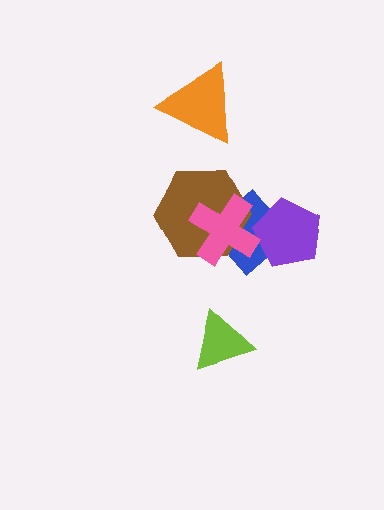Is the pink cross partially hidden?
No, no other shape covers it.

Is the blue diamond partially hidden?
Yes, it is partially covered by another shape.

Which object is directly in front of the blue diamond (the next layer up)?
The purple pentagon is directly in front of the blue diamond.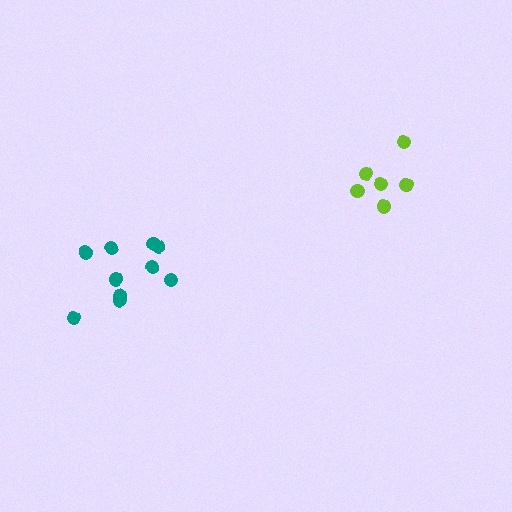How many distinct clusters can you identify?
There are 2 distinct clusters.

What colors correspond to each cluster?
The clusters are colored: teal, lime.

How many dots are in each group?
Group 1: 10 dots, Group 2: 6 dots (16 total).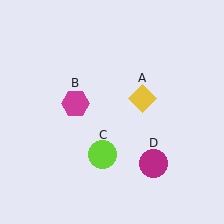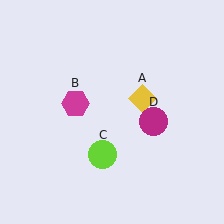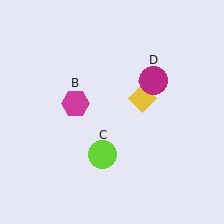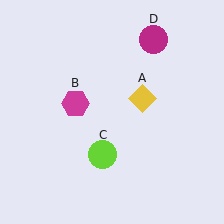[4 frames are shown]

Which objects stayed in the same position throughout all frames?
Yellow diamond (object A) and magenta hexagon (object B) and lime circle (object C) remained stationary.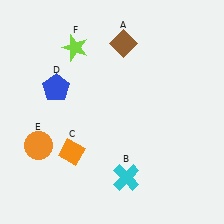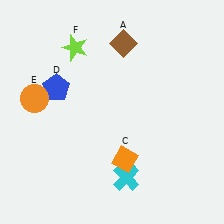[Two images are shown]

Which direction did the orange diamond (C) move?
The orange diamond (C) moved right.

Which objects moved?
The objects that moved are: the orange diamond (C), the orange circle (E).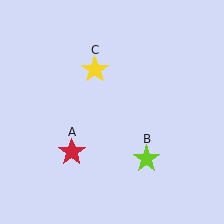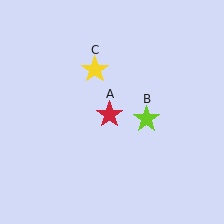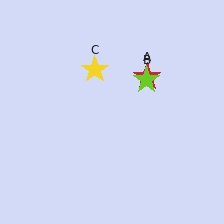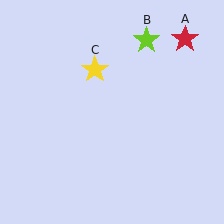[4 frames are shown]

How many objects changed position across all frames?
2 objects changed position: red star (object A), lime star (object B).